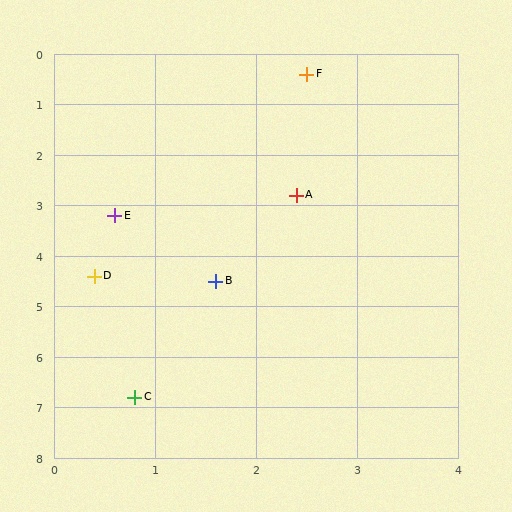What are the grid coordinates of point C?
Point C is at approximately (0.8, 6.8).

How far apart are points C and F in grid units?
Points C and F are about 6.6 grid units apart.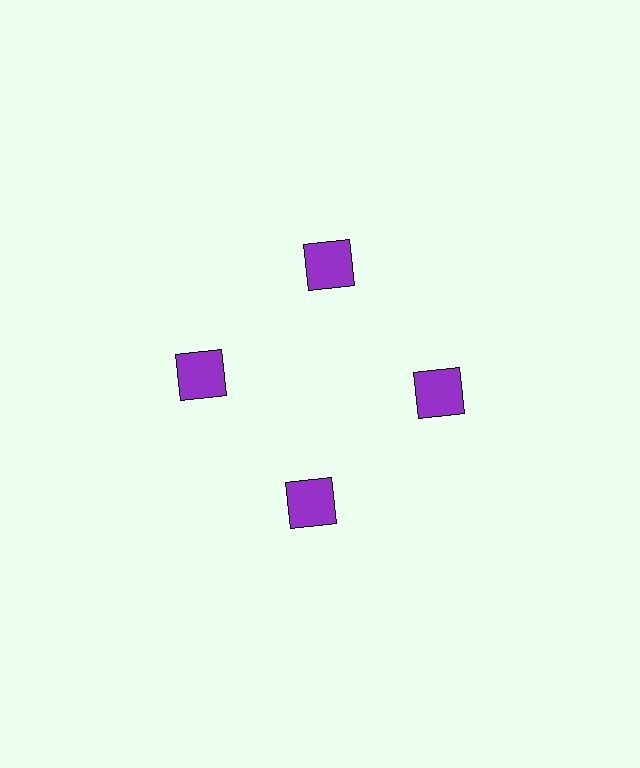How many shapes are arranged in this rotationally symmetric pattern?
There are 4 shapes, arranged in 4 groups of 1.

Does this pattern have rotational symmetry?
Yes, this pattern has 4-fold rotational symmetry. It looks the same after rotating 90 degrees around the center.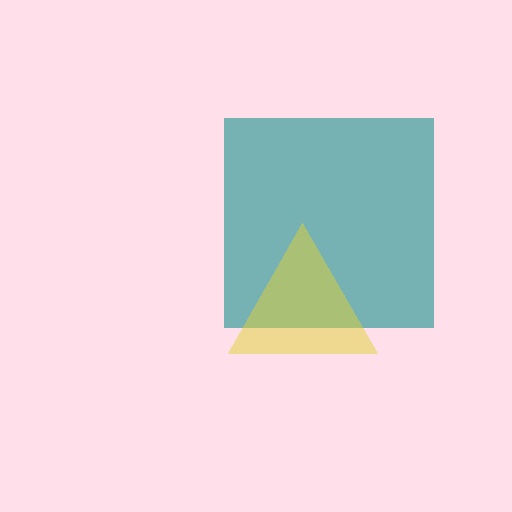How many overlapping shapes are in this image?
There are 2 overlapping shapes in the image.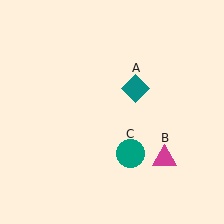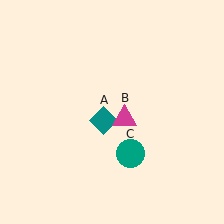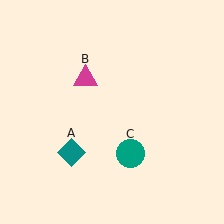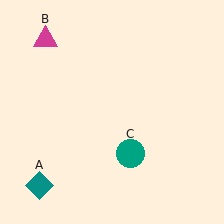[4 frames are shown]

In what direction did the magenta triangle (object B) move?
The magenta triangle (object B) moved up and to the left.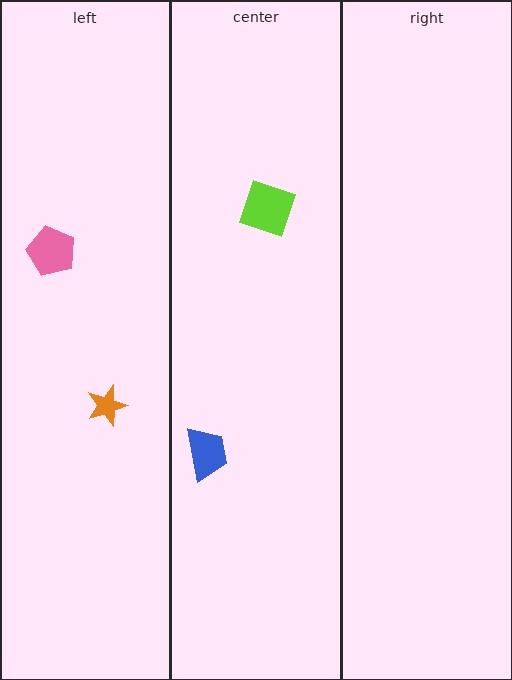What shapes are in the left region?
The pink pentagon, the orange star.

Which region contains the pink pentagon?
The left region.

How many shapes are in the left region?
2.